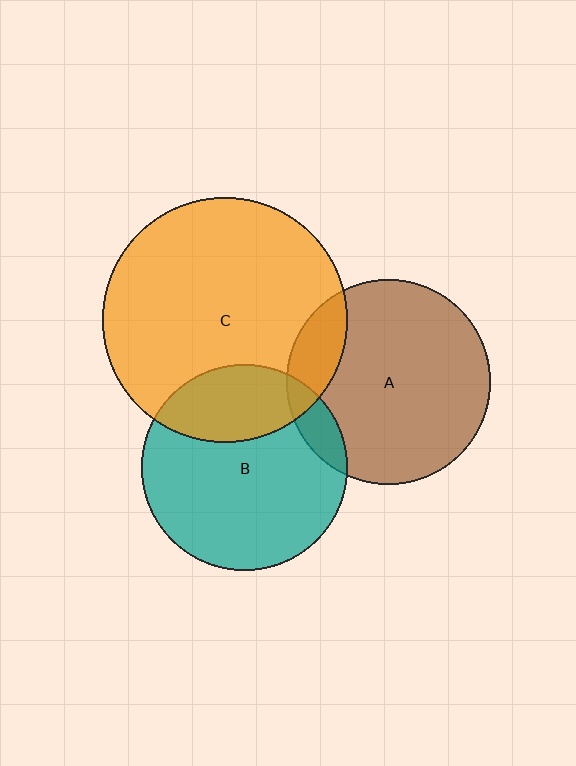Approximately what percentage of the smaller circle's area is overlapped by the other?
Approximately 25%.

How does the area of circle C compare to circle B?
Approximately 1.4 times.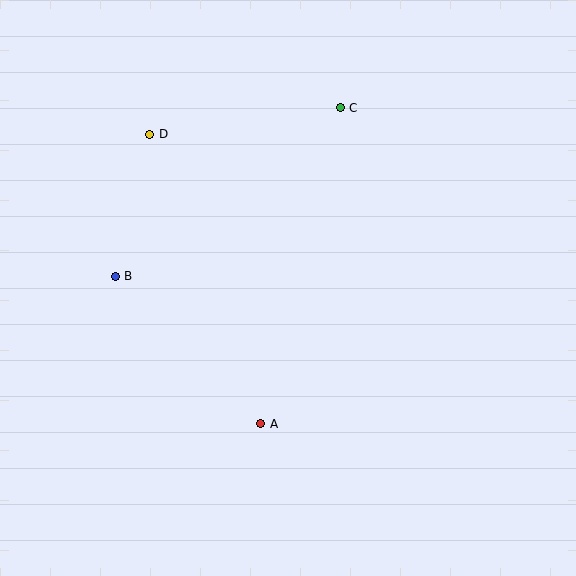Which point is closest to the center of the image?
Point A at (261, 424) is closest to the center.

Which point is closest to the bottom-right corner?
Point A is closest to the bottom-right corner.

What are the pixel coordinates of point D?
Point D is at (150, 134).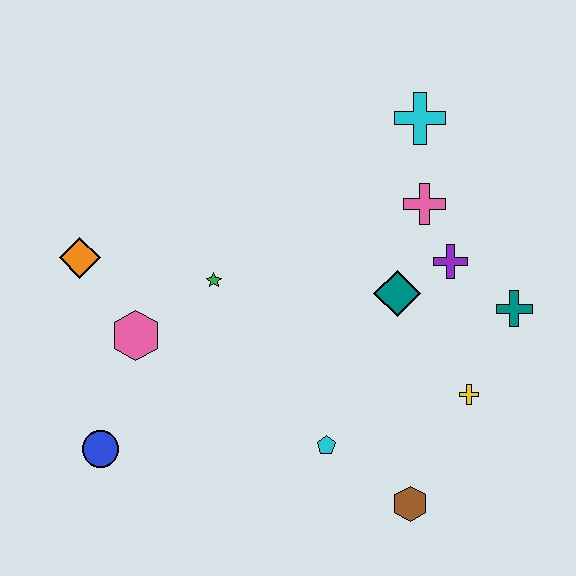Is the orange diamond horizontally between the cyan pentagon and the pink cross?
No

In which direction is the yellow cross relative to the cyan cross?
The yellow cross is below the cyan cross.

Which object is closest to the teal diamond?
The purple cross is closest to the teal diamond.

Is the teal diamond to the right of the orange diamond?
Yes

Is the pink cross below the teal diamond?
No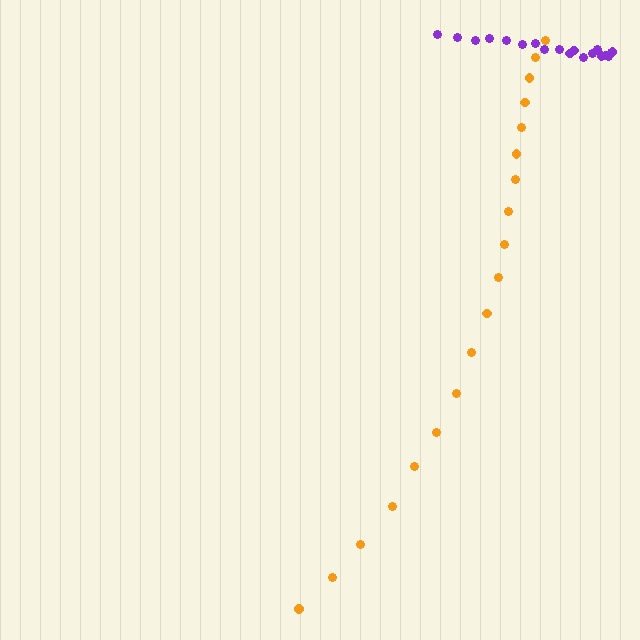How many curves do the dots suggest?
There are 2 distinct paths.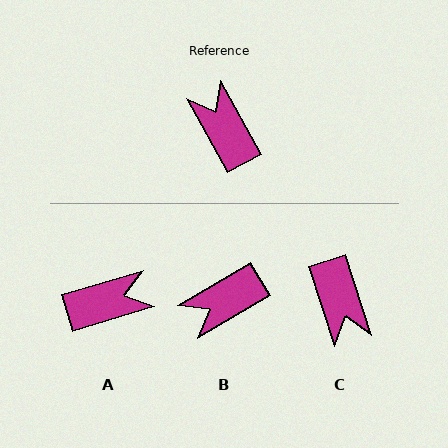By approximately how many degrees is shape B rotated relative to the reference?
Approximately 92 degrees counter-clockwise.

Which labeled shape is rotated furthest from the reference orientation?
C, about 169 degrees away.